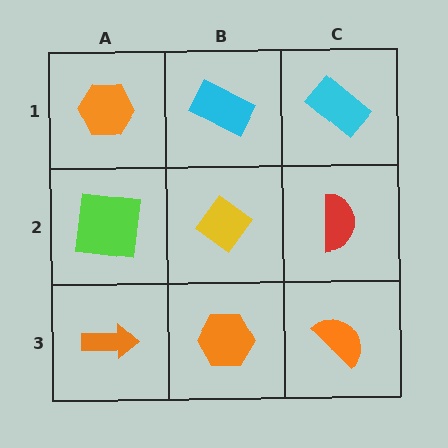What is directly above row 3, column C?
A red semicircle.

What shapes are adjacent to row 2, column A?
An orange hexagon (row 1, column A), an orange arrow (row 3, column A), a yellow diamond (row 2, column B).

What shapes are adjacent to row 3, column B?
A yellow diamond (row 2, column B), an orange arrow (row 3, column A), an orange semicircle (row 3, column C).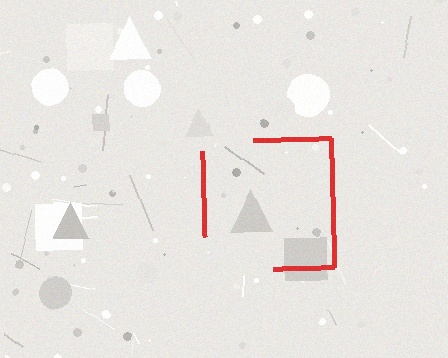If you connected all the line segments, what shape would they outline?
They would outline a square.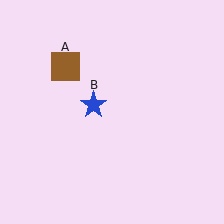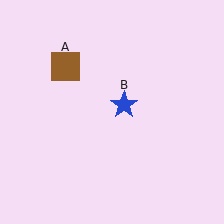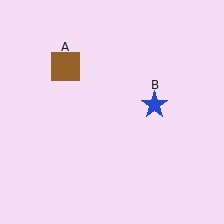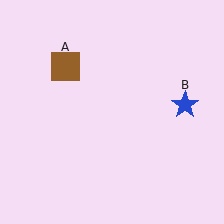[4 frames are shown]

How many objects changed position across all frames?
1 object changed position: blue star (object B).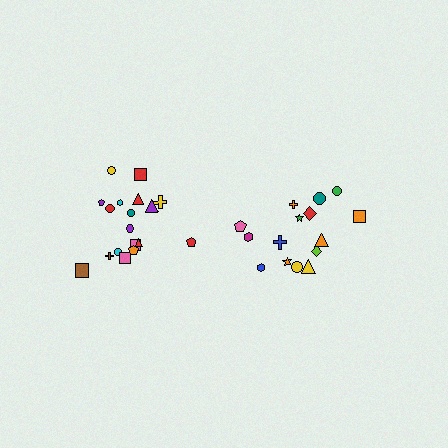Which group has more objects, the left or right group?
The left group.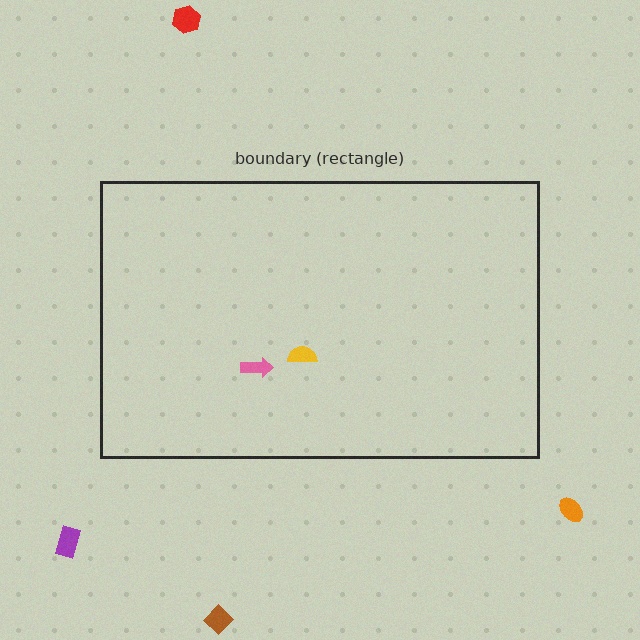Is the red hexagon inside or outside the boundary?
Outside.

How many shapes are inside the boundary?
2 inside, 4 outside.